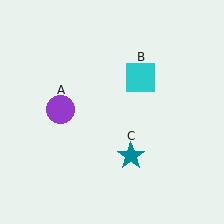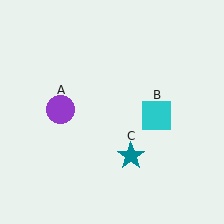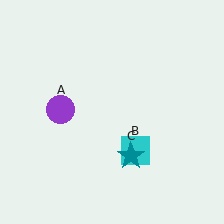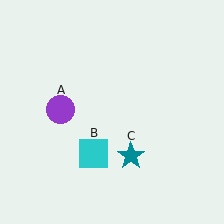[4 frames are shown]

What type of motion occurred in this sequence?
The cyan square (object B) rotated clockwise around the center of the scene.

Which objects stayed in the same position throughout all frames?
Purple circle (object A) and teal star (object C) remained stationary.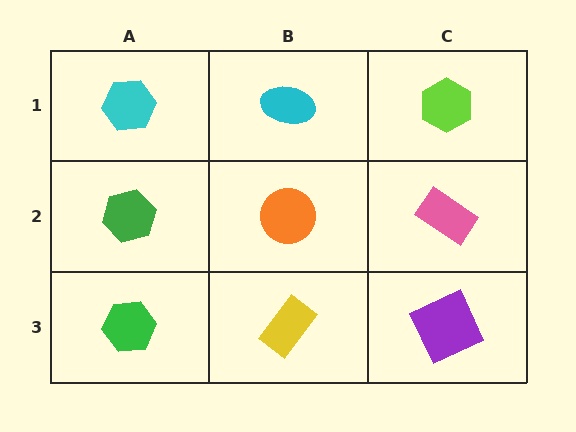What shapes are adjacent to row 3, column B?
An orange circle (row 2, column B), a green hexagon (row 3, column A), a purple square (row 3, column C).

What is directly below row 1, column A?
A green hexagon.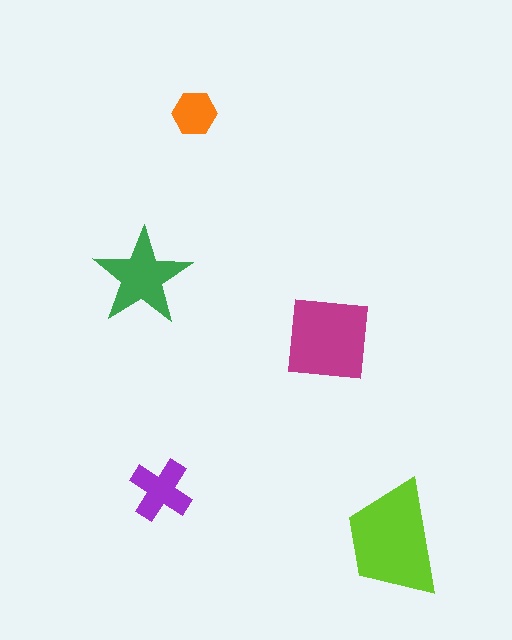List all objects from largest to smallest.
The lime trapezoid, the magenta square, the green star, the purple cross, the orange hexagon.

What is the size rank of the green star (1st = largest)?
3rd.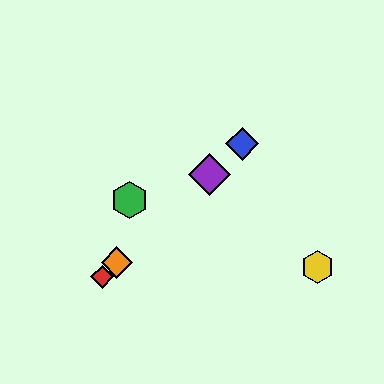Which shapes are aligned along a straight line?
The red diamond, the blue diamond, the purple diamond, the orange diamond are aligned along a straight line.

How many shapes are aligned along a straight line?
4 shapes (the red diamond, the blue diamond, the purple diamond, the orange diamond) are aligned along a straight line.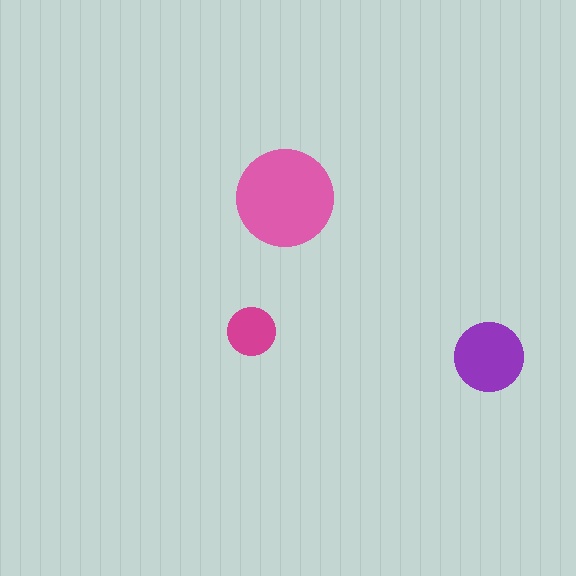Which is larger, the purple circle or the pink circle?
The pink one.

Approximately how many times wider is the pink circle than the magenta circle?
About 2 times wider.